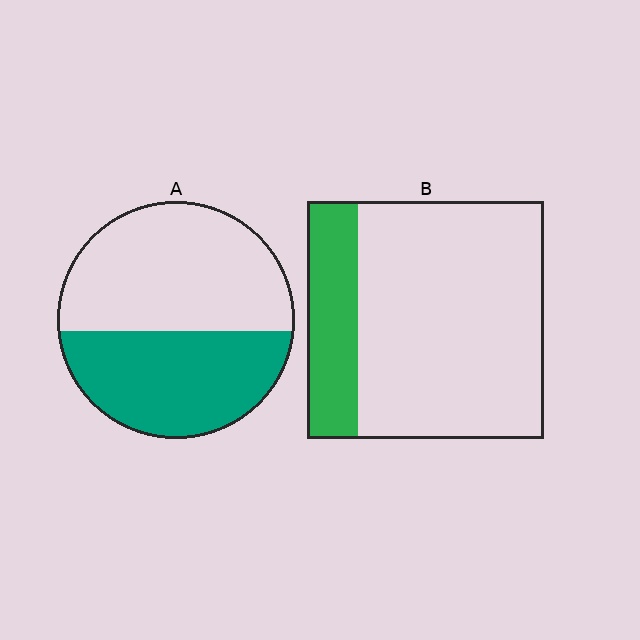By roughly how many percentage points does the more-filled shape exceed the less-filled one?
By roughly 25 percentage points (A over B).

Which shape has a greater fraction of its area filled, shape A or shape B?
Shape A.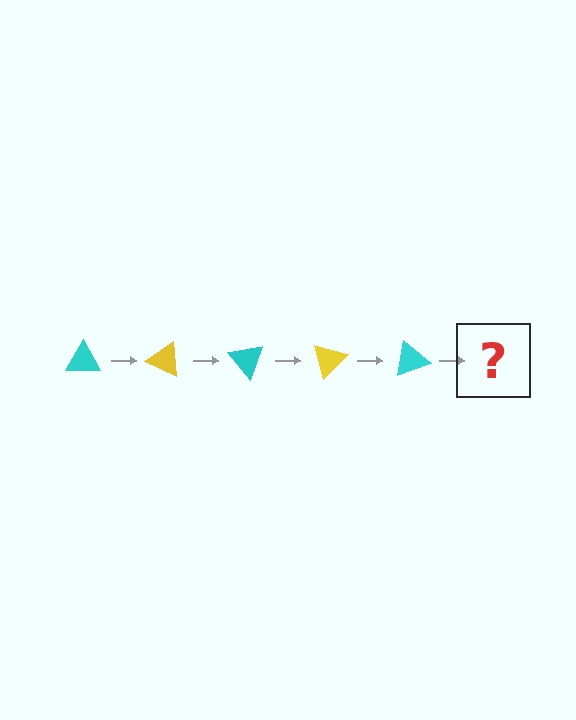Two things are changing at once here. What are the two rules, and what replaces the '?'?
The two rules are that it rotates 25 degrees each step and the color cycles through cyan and yellow. The '?' should be a yellow triangle, rotated 125 degrees from the start.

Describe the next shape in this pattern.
It should be a yellow triangle, rotated 125 degrees from the start.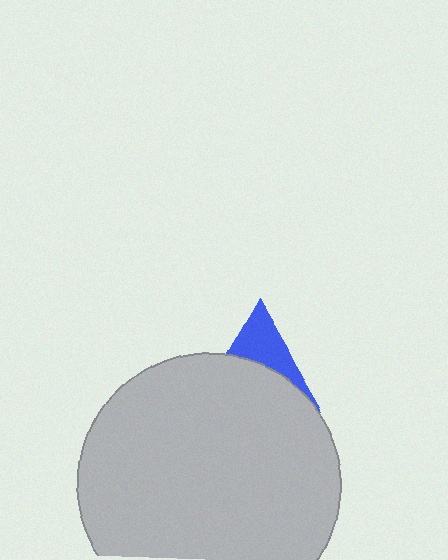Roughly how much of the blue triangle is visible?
A small part of it is visible (roughly 39%).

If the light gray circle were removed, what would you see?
You would see the complete blue triangle.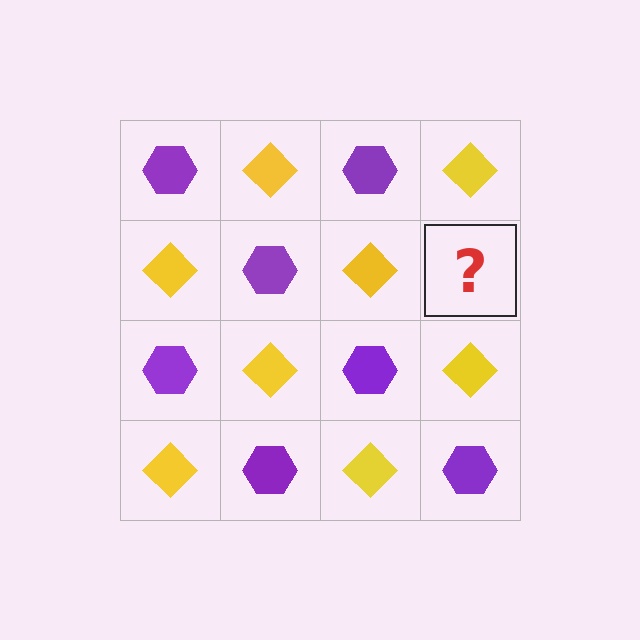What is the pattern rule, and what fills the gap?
The rule is that it alternates purple hexagon and yellow diamond in a checkerboard pattern. The gap should be filled with a purple hexagon.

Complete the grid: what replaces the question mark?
The question mark should be replaced with a purple hexagon.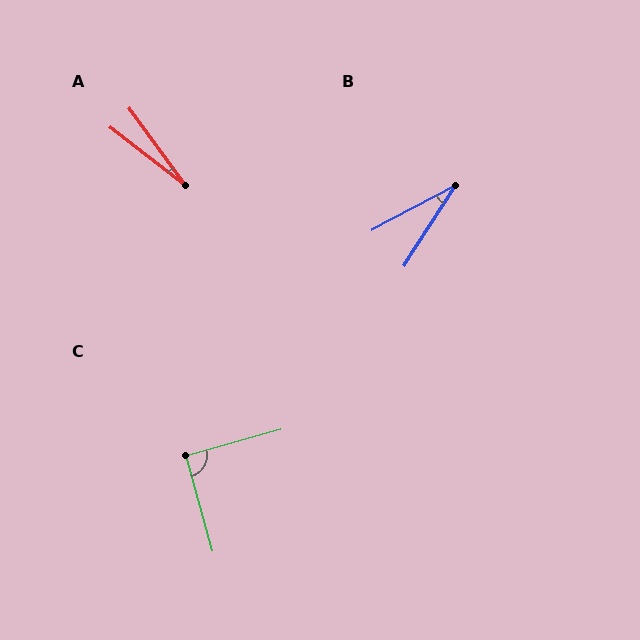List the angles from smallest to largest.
A (16°), B (29°), C (90°).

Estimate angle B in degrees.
Approximately 29 degrees.